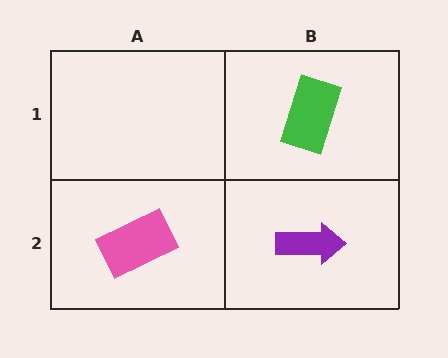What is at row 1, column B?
A green rectangle.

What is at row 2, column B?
A purple arrow.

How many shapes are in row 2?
2 shapes.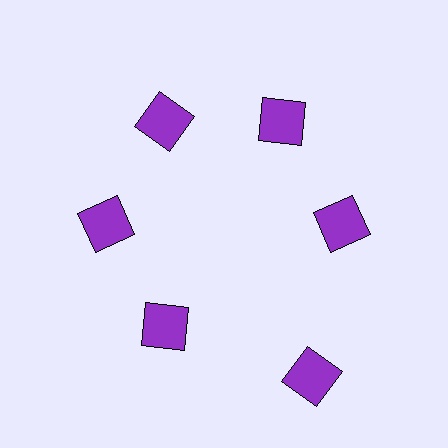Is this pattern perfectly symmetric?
No. The 6 purple squares are arranged in a ring, but one element near the 5 o'clock position is pushed outward from the center, breaking the 6-fold rotational symmetry.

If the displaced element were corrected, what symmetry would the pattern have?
It would have 6-fold rotational symmetry — the pattern would map onto itself every 60 degrees.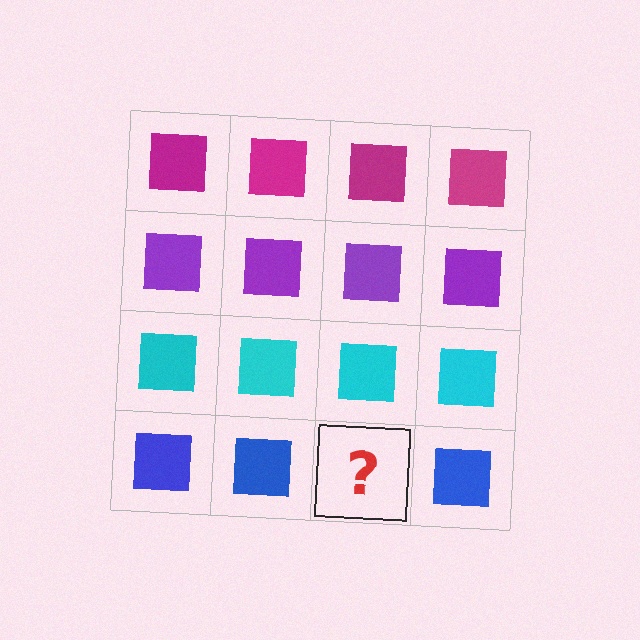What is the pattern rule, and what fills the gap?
The rule is that each row has a consistent color. The gap should be filled with a blue square.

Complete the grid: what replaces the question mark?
The question mark should be replaced with a blue square.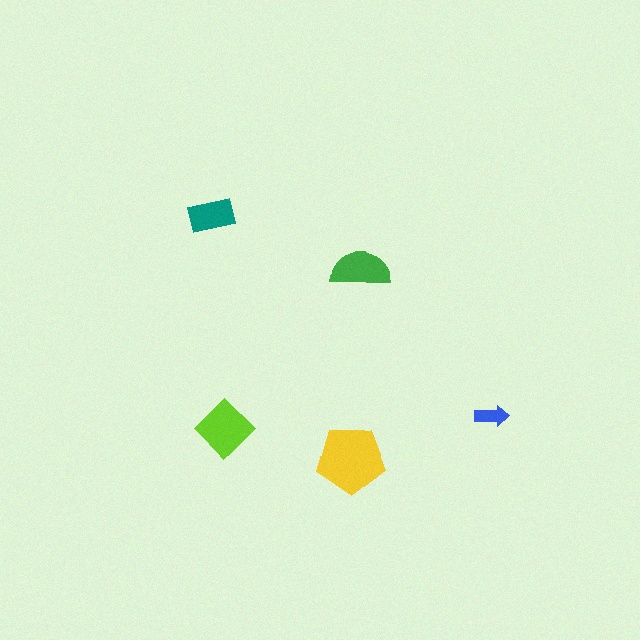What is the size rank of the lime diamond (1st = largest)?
2nd.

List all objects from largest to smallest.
The yellow pentagon, the lime diamond, the green semicircle, the teal rectangle, the blue arrow.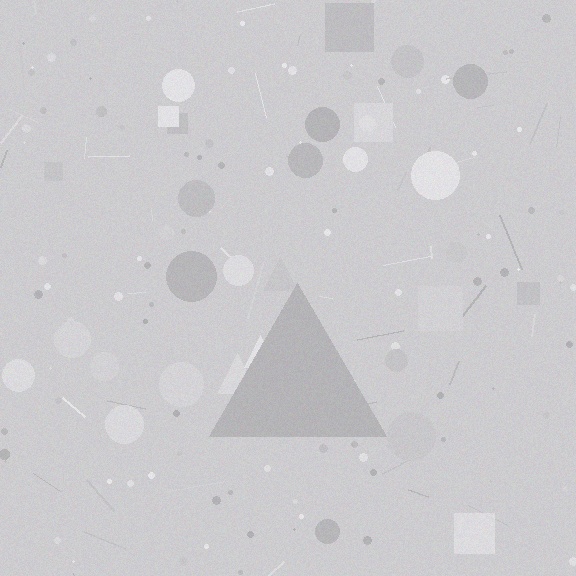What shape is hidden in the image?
A triangle is hidden in the image.